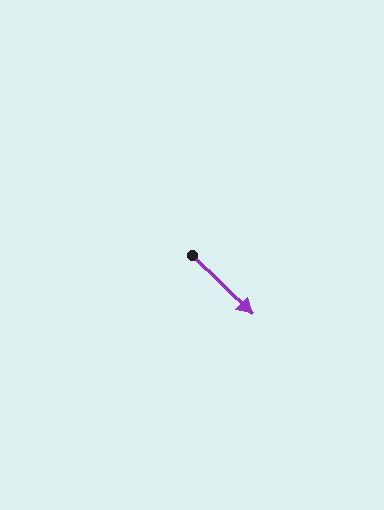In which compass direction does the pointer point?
Southeast.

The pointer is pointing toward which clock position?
Roughly 4 o'clock.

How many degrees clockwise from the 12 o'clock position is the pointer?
Approximately 134 degrees.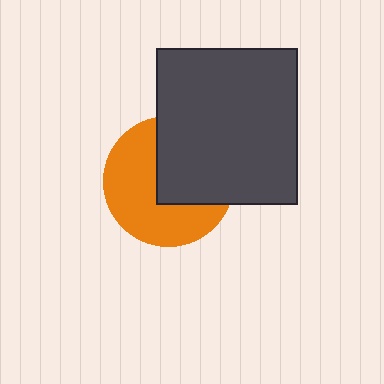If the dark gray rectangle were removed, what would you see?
You would see the complete orange circle.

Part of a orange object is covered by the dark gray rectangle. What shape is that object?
It is a circle.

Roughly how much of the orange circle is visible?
About half of it is visible (roughly 55%).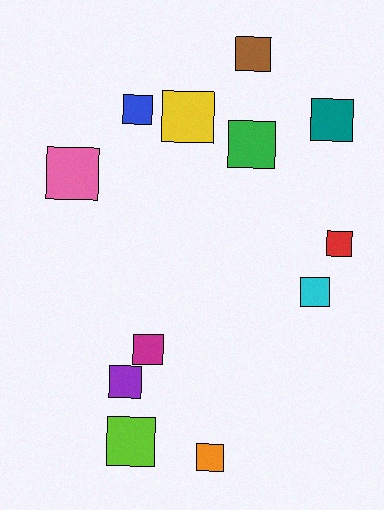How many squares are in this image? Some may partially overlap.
There are 12 squares.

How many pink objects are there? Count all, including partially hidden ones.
There is 1 pink object.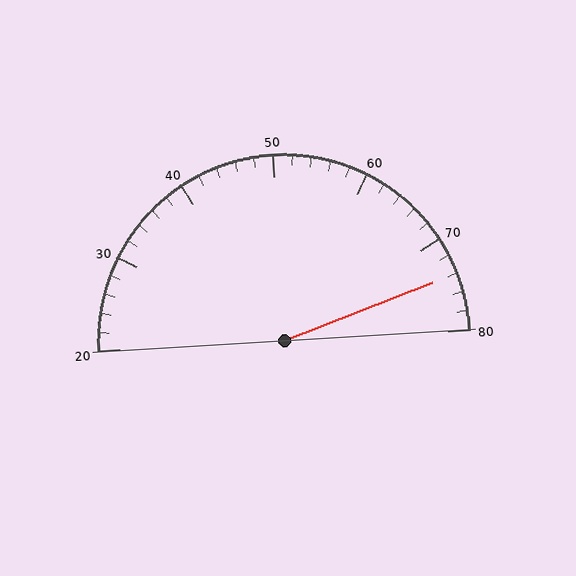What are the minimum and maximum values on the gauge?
The gauge ranges from 20 to 80.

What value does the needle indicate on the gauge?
The needle indicates approximately 74.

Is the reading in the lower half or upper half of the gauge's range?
The reading is in the upper half of the range (20 to 80).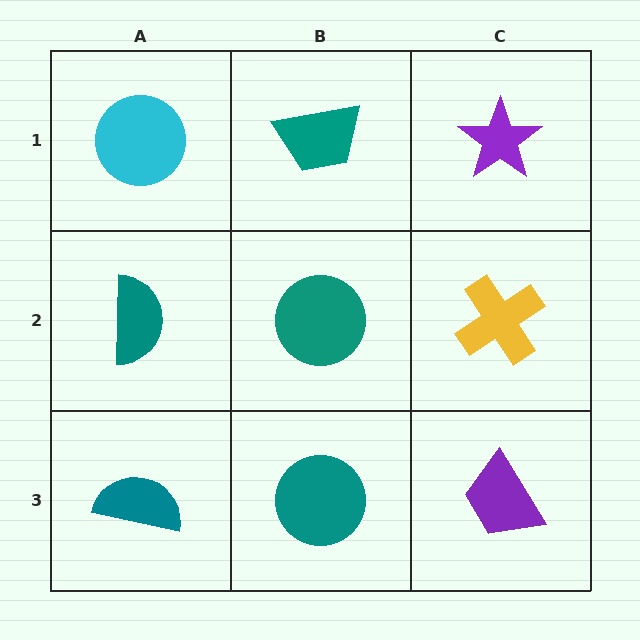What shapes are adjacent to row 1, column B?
A teal circle (row 2, column B), a cyan circle (row 1, column A), a purple star (row 1, column C).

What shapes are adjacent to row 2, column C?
A purple star (row 1, column C), a purple trapezoid (row 3, column C), a teal circle (row 2, column B).